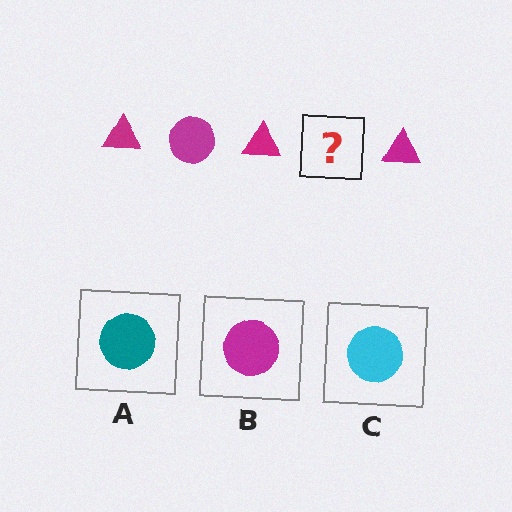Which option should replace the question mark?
Option B.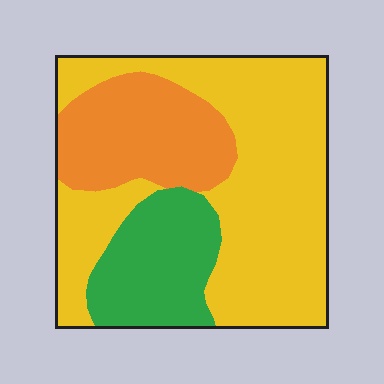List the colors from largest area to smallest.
From largest to smallest: yellow, orange, green.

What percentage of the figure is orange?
Orange takes up about one quarter (1/4) of the figure.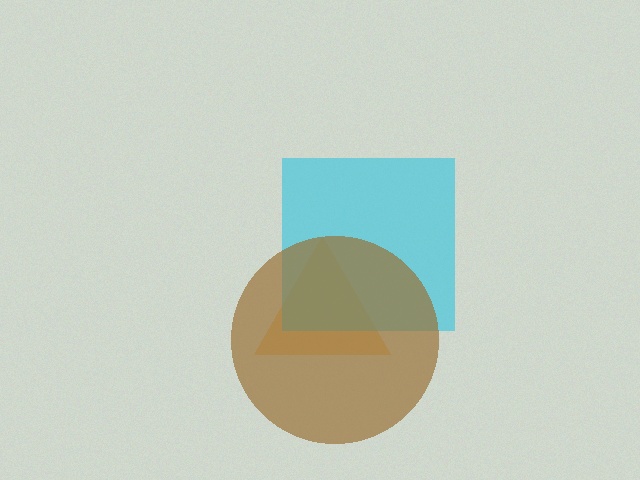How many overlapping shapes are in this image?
There are 3 overlapping shapes in the image.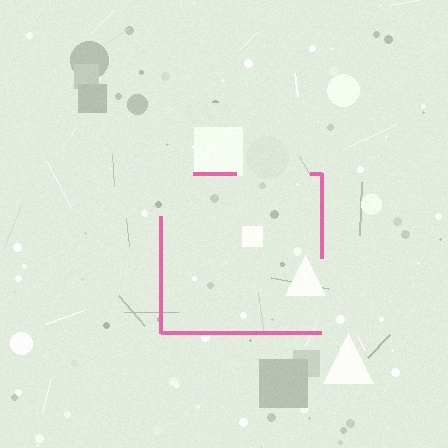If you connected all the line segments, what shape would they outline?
They would outline a square.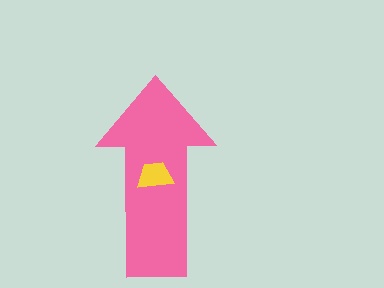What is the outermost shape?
The pink arrow.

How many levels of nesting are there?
2.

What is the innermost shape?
The yellow trapezoid.